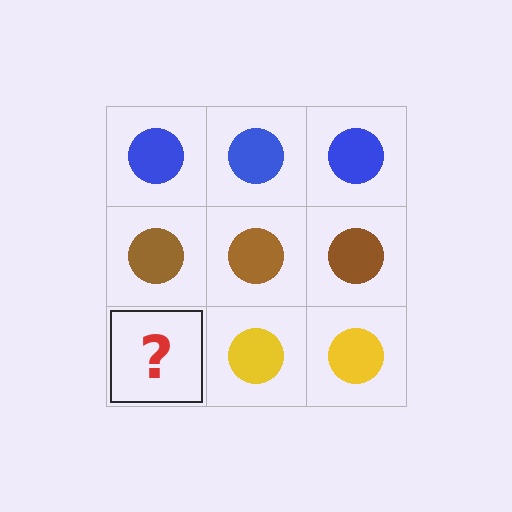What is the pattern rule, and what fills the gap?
The rule is that each row has a consistent color. The gap should be filled with a yellow circle.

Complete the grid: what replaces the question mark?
The question mark should be replaced with a yellow circle.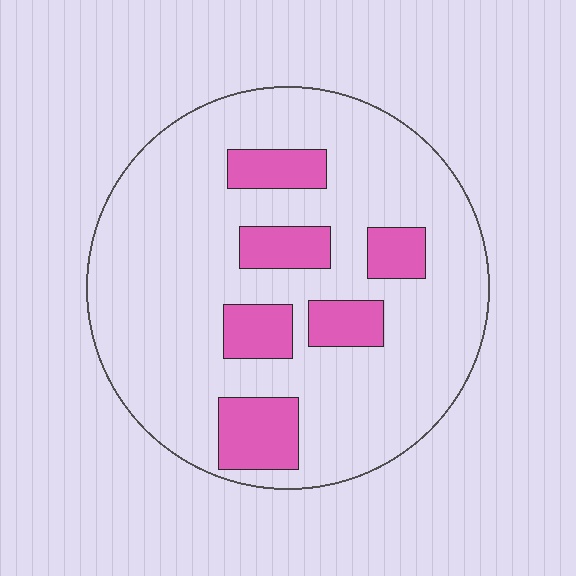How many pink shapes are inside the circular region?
6.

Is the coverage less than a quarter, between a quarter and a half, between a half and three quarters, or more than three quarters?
Less than a quarter.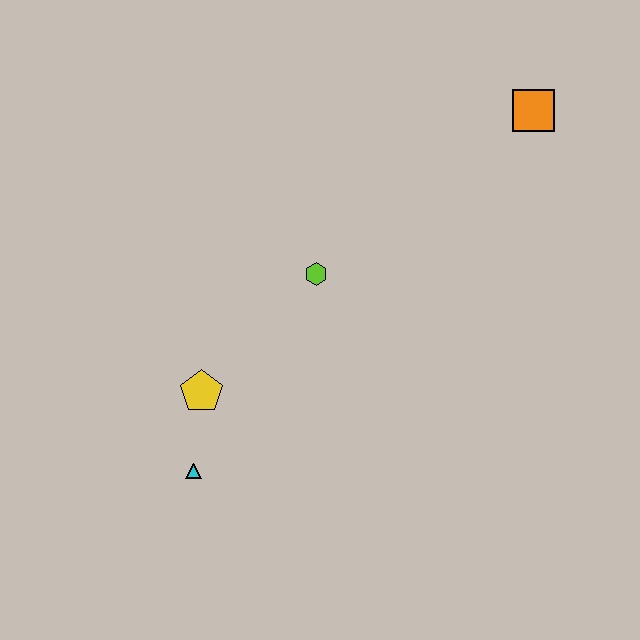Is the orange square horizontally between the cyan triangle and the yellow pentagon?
No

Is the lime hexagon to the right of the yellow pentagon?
Yes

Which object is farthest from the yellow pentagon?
The orange square is farthest from the yellow pentagon.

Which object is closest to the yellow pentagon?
The cyan triangle is closest to the yellow pentagon.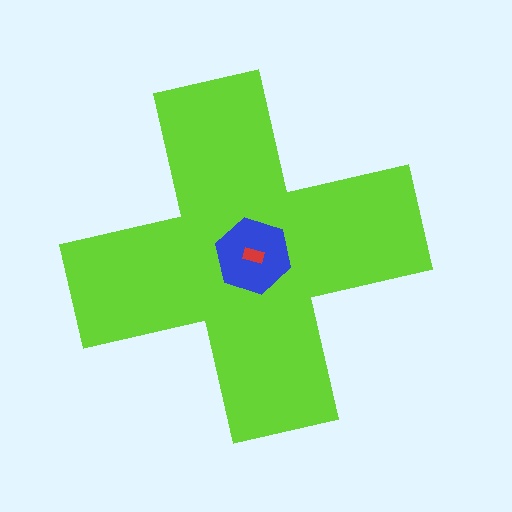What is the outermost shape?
The lime cross.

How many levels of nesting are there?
3.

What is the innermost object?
The red rectangle.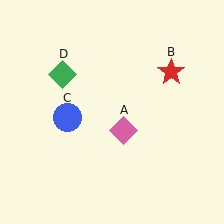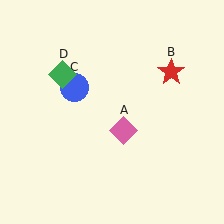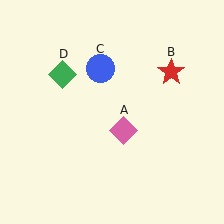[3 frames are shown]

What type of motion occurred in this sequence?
The blue circle (object C) rotated clockwise around the center of the scene.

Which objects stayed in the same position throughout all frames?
Pink diamond (object A) and red star (object B) and green diamond (object D) remained stationary.